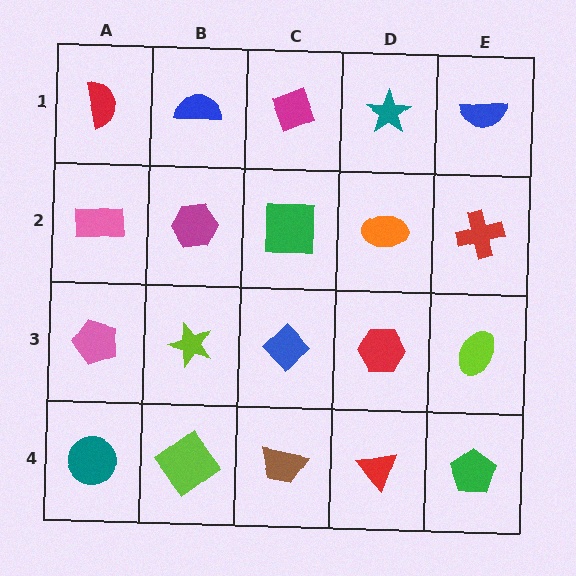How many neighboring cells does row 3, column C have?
4.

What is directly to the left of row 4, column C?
A lime diamond.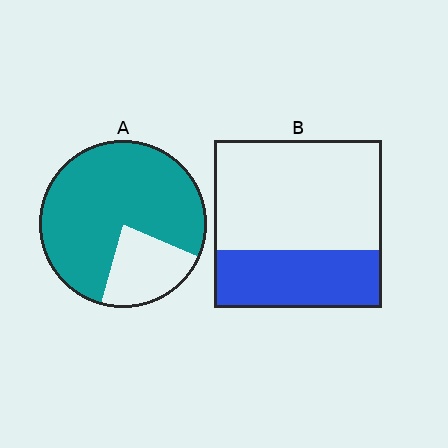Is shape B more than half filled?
No.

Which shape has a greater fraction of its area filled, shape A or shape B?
Shape A.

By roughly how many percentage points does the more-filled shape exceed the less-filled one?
By roughly 45 percentage points (A over B).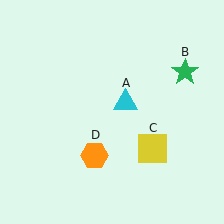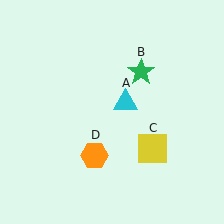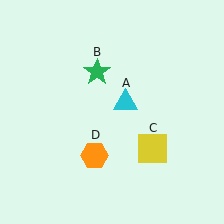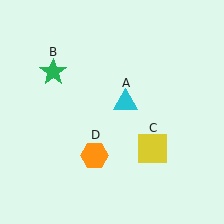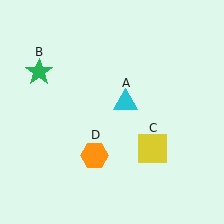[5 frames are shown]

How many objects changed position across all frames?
1 object changed position: green star (object B).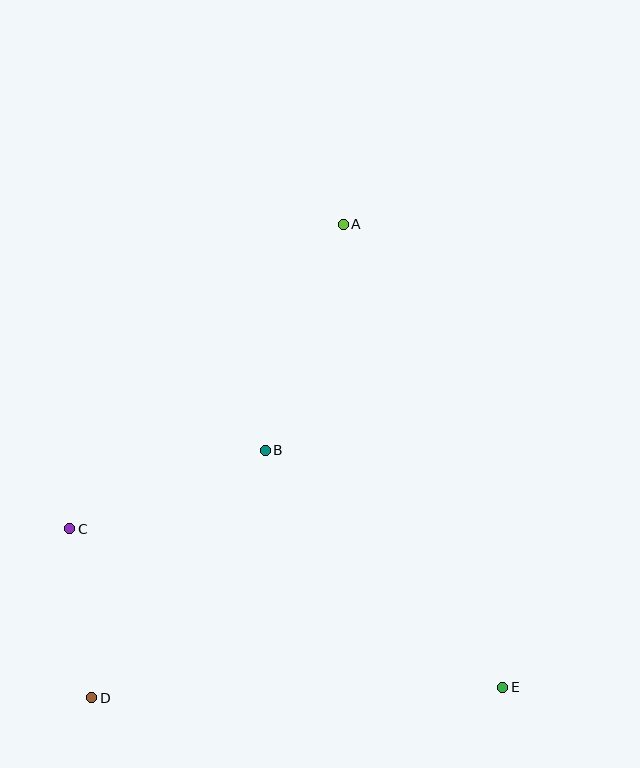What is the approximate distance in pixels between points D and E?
The distance between D and E is approximately 411 pixels.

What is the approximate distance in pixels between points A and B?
The distance between A and B is approximately 239 pixels.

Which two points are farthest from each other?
Points A and D are farthest from each other.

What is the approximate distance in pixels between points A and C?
The distance between A and C is approximately 409 pixels.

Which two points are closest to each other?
Points C and D are closest to each other.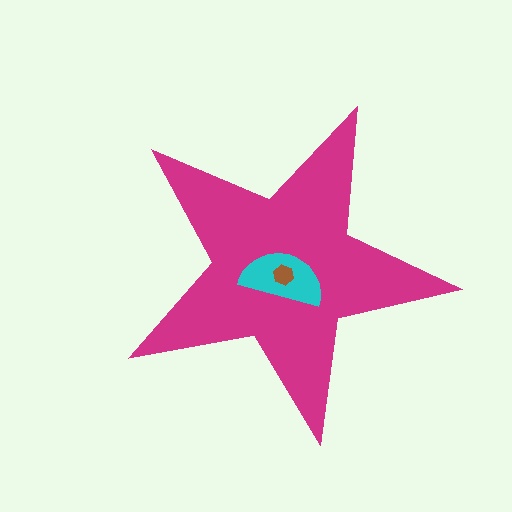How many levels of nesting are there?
3.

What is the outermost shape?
The magenta star.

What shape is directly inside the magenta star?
The cyan semicircle.